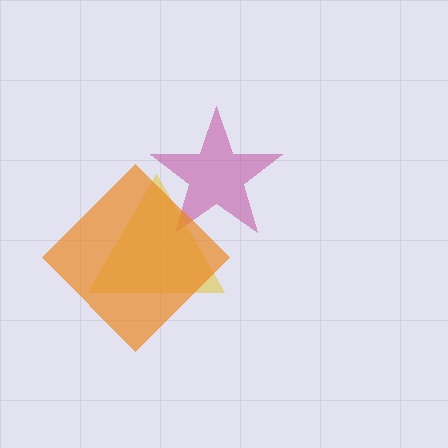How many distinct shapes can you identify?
There are 3 distinct shapes: a magenta star, a yellow triangle, an orange diamond.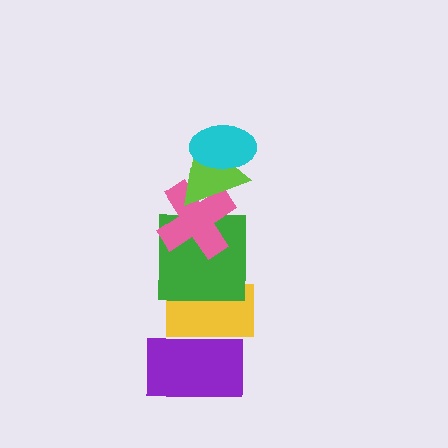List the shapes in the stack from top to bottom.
From top to bottom: the cyan ellipse, the lime triangle, the pink cross, the green square, the yellow rectangle, the purple rectangle.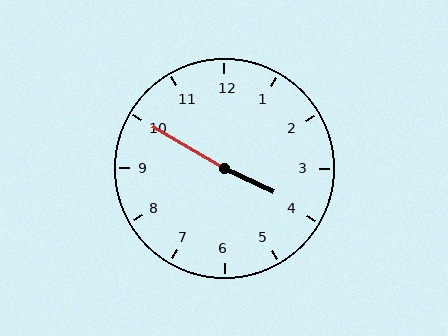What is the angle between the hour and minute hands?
Approximately 175 degrees.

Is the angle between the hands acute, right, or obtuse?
It is obtuse.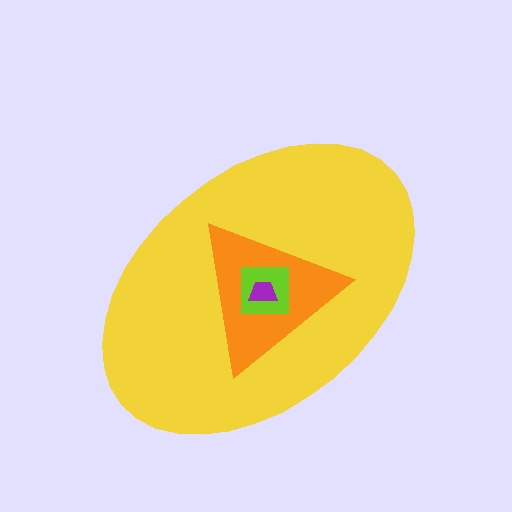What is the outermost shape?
The yellow ellipse.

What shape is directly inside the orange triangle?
The lime square.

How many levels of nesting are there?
4.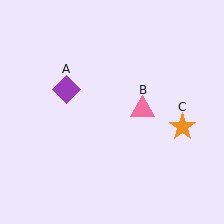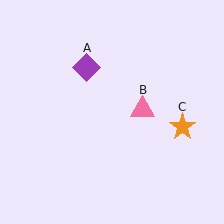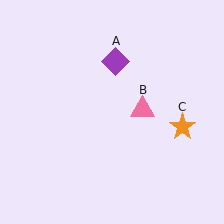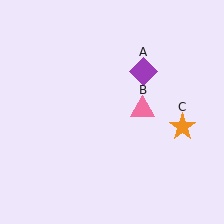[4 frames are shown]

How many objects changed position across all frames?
1 object changed position: purple diamond (object A).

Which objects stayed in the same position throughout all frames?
Pink triangle (object B) and orange star (object C) remained stationary.